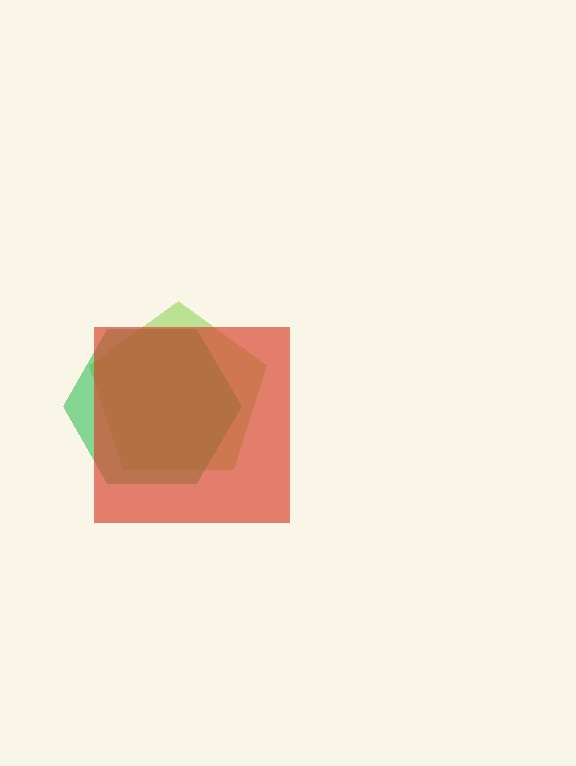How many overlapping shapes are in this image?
There are 3 overlapping shapes in the image.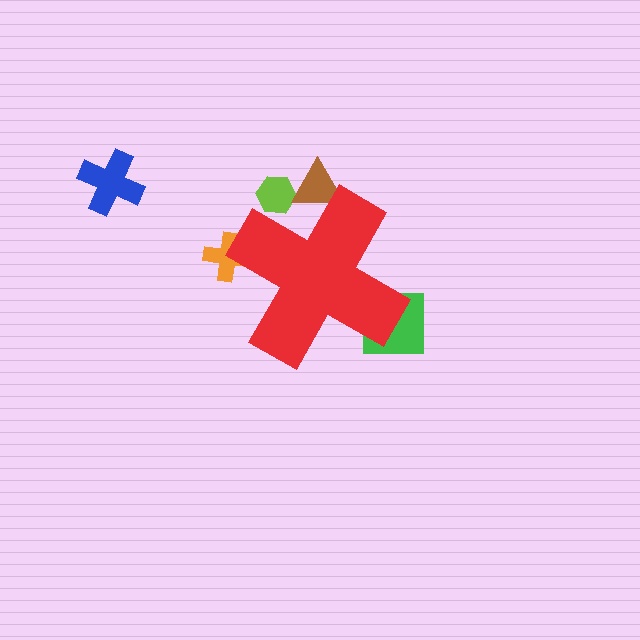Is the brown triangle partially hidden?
Yes, the brown triangle is partially hidden behind the red cross.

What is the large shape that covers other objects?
A red cross.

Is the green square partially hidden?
Yes, the green square is partially hidden behind the red cross.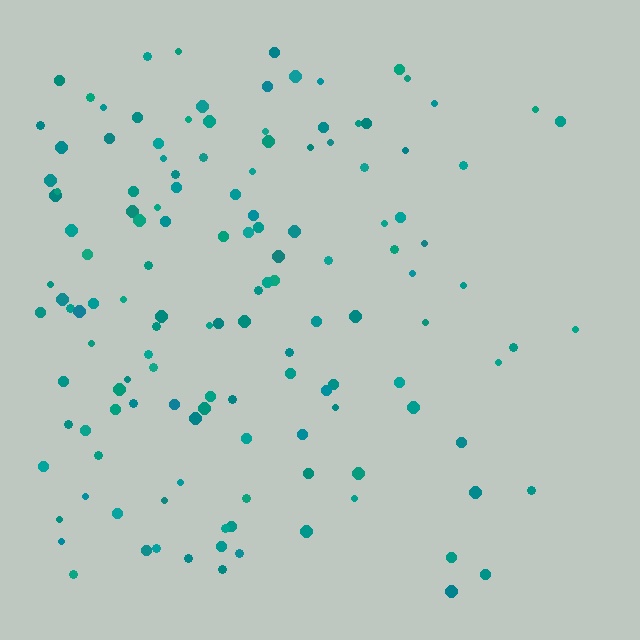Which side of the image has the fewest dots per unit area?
The right.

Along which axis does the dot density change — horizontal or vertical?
Horizontal.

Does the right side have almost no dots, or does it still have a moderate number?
Still a moderate number, just noticeably fewer than the left.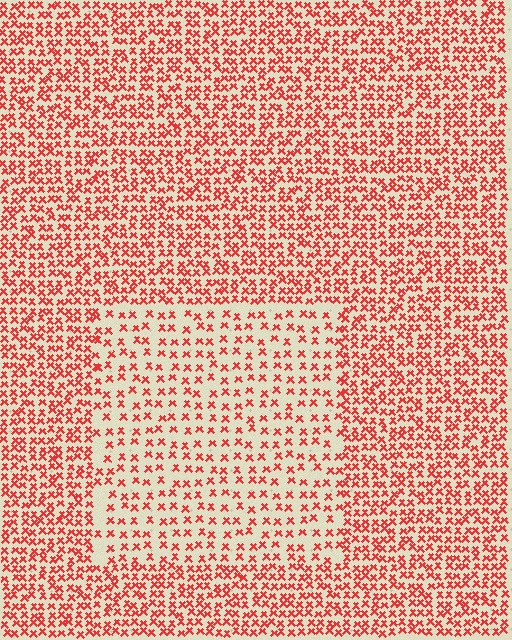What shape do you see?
I see a rectangle.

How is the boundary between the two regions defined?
The boundary is defined by a change in element density (approximately 1.9x ratio). All elements are the same color, size, and shape.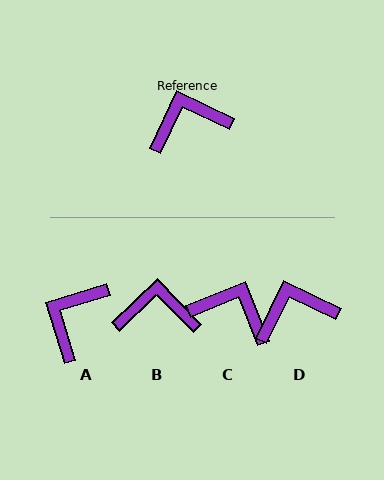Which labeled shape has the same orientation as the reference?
D.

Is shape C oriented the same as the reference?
No, it is off by about 43 degrees.